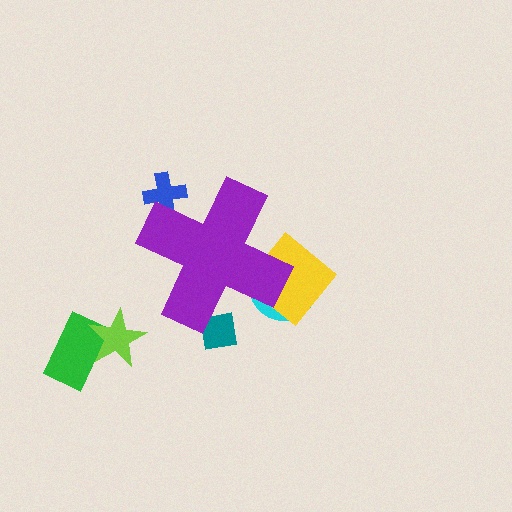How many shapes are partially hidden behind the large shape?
4 shapes are partially hidden.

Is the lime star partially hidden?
No, the lime star is fully visible.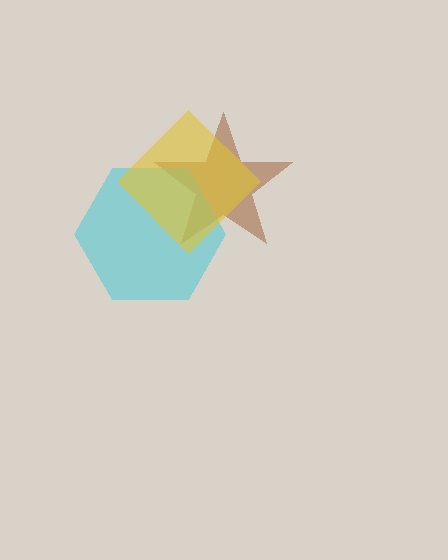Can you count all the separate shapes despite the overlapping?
Yes, there are 3 separate shapes.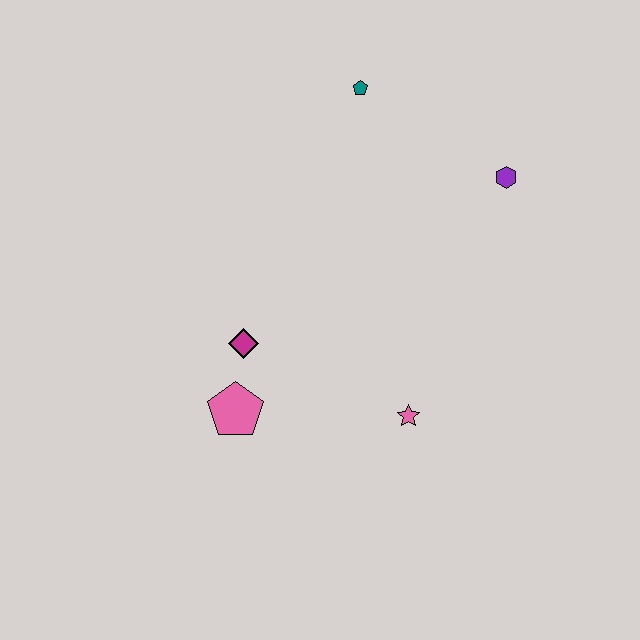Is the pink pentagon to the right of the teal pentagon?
No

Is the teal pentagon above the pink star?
Yes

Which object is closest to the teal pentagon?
The purple hexagon is closest to the teal pentagon.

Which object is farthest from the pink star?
The teal pentagon is farthest from the pink star.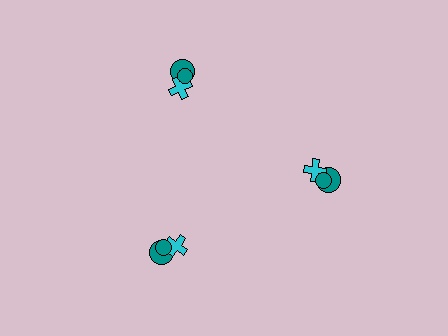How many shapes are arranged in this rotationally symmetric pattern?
There are 9 shapes, arranged in 3 groups of 3.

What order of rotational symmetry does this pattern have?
This pattern has 3-fold rotational symmetry.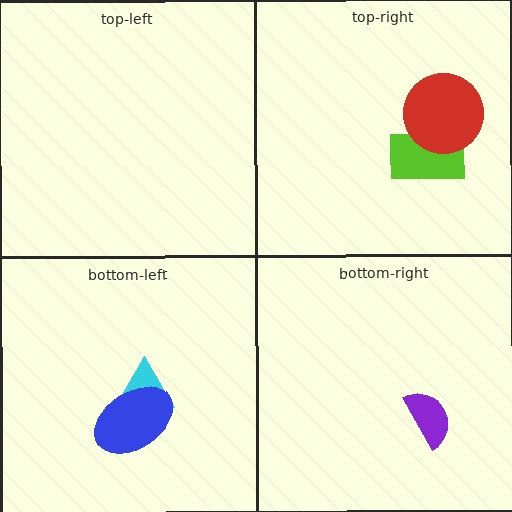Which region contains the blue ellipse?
The bottom-left region.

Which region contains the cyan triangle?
The bottom-left region.